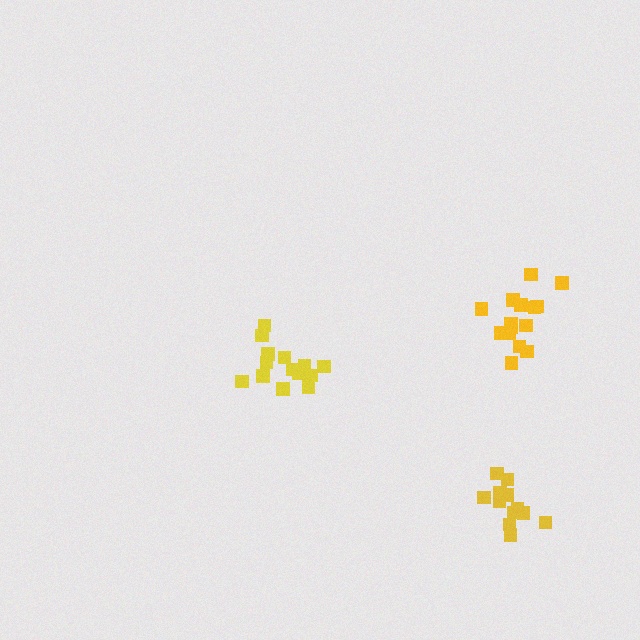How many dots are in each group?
Group 1: 14 dots, Group 2: 15 dots, Group 3: 12 dots (41 total).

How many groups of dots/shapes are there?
There are 3 groups.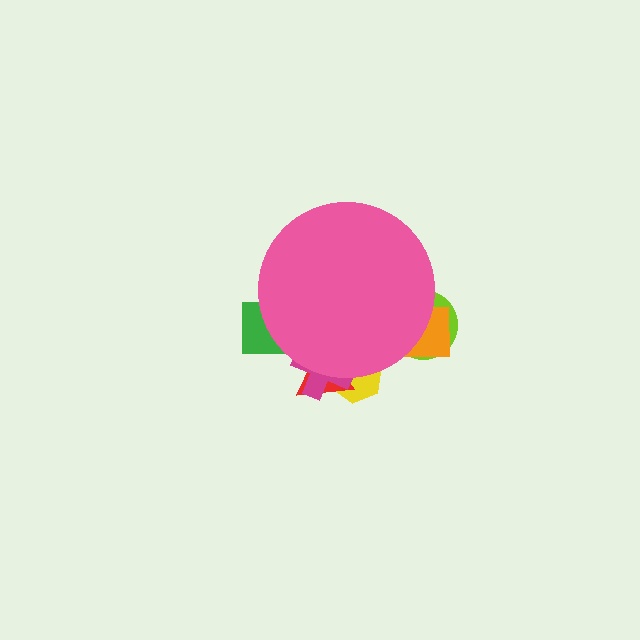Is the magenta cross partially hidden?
Yes, the magenta cross is partially hidden behind the pink circle.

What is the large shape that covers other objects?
A pink circle.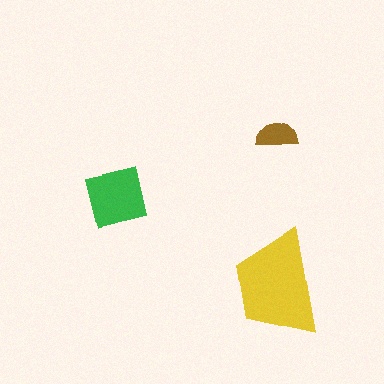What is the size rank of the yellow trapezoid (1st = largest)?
1st.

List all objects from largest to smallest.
The yellow trapezoid, the green square, the brown semicircle.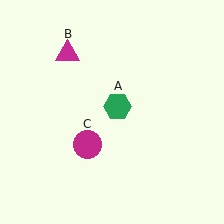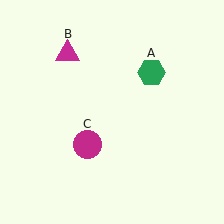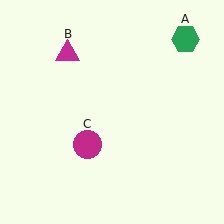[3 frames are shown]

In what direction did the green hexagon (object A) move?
The green hexagon (object A) moved up and to the right.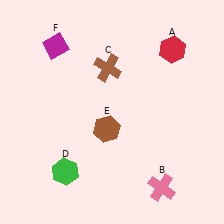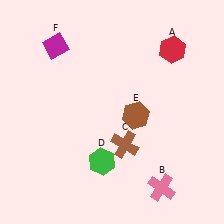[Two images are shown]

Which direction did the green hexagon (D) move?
The green hexagon (D) moved right.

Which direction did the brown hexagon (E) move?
The brown hexagon (E) moved right.